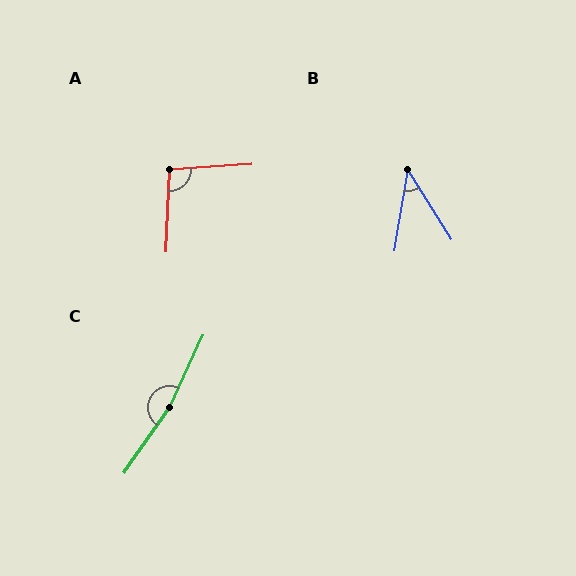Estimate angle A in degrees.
Approximately 97 degrees.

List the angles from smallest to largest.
B (41°), A (97°), C (170°).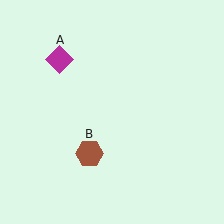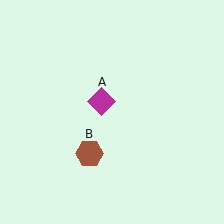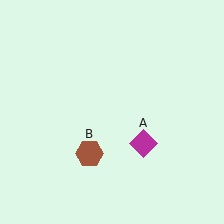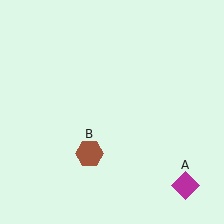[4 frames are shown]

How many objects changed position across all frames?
1 object changed position: magenta diamond (object A).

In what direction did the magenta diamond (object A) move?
The magenta diamond (object A) moved down and to the right.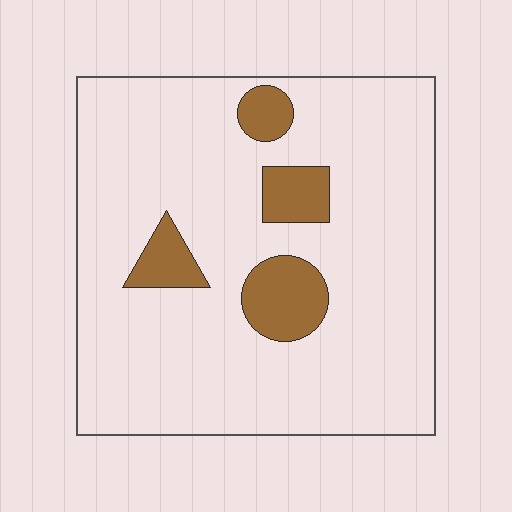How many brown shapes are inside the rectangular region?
4.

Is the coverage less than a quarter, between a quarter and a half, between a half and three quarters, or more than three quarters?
Less than a quarter.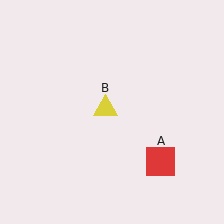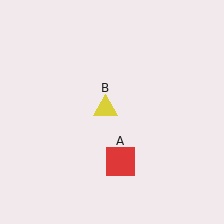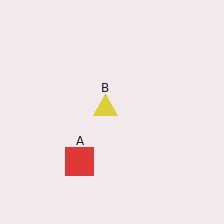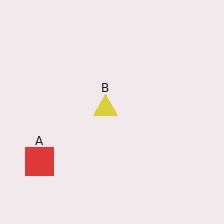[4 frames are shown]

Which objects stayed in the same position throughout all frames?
Yellow triangle (object B) remained stationary.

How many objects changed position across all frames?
1 object changed position: red square (object A).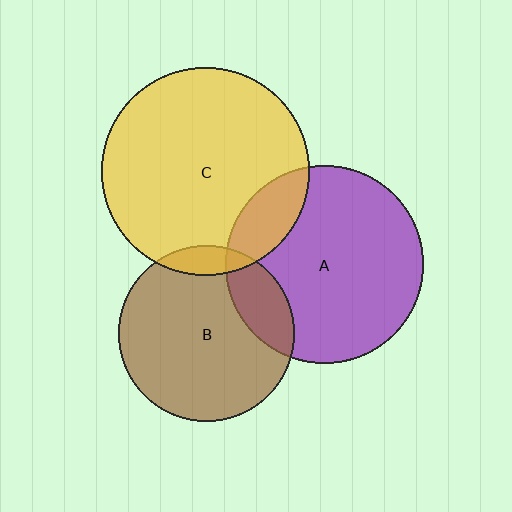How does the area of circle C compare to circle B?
Approximately 1.4 times.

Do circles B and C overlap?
Yes.